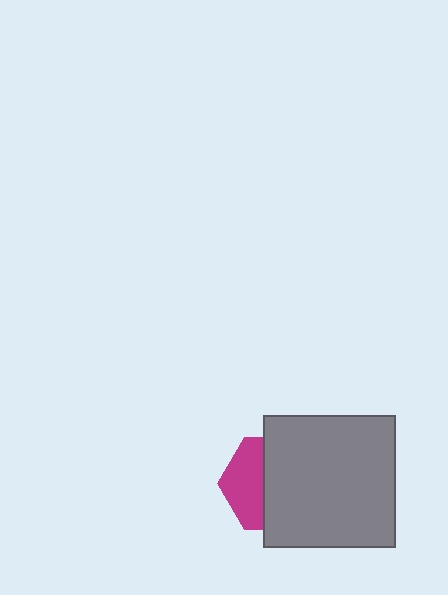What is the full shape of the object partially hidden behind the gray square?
The partially hidden object is a magenta hexagon.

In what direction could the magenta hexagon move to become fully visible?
The magenta hexagon could move left. That would shift it out from behind the gray square entirely.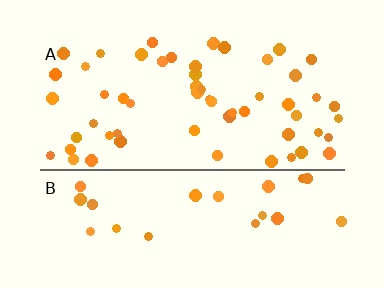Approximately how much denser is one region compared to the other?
Approximately 2.1× — region A over region B.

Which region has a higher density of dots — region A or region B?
A (the top).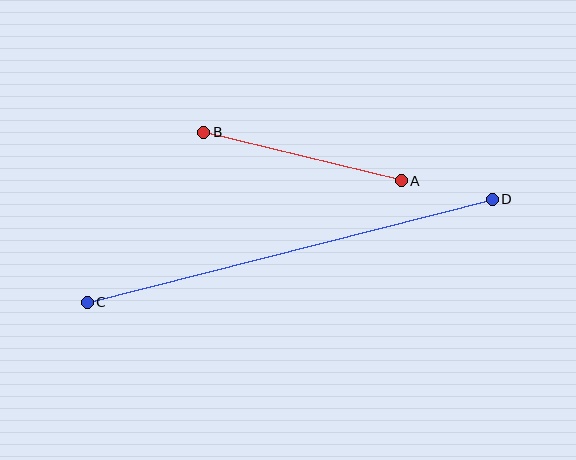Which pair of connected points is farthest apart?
Points C and D are farthest apart.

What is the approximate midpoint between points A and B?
The midpoint is at approximately (303, 157) pixels.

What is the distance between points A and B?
The distance is approximately 203 pixels.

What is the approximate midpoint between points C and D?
The midpoint is at approximately (290, 251) pixels.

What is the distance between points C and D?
The distance is approximately 418 pixels.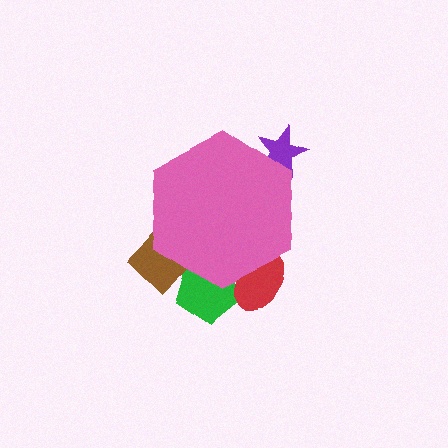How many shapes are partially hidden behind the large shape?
4 shapes are partially hidden.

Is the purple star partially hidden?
Yes, the purple star is partially hidden behind the pink hexagon.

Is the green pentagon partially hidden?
Yes, the green pentagon is partially hidden behind the pink hexagon.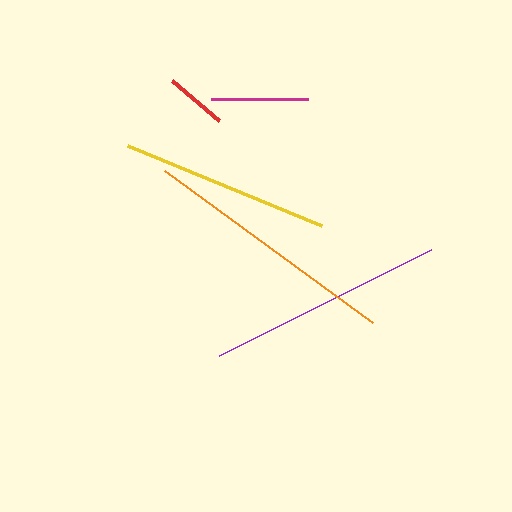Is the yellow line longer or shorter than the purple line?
The purple line is longer than the yellow line.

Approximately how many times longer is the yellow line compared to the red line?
The yellow line is approximately 3.4 times the length of the red line.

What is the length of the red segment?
The red segment is approximately 62 pixels long.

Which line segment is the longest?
The orange line is the longest at approximately 257 pixels.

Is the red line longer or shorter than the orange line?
The orange line is longer than the red line.